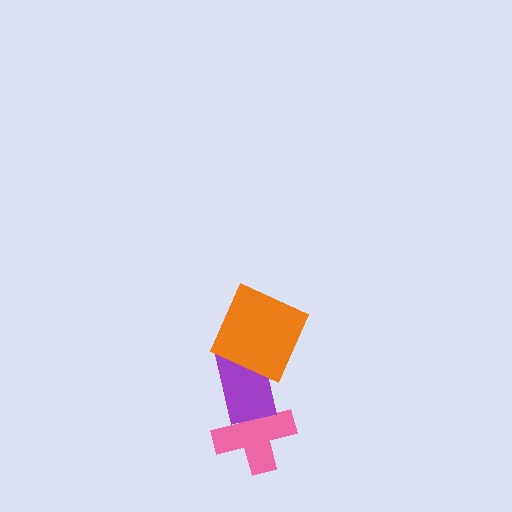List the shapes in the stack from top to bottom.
From top to bottom: the orange square, the purple rectangle, the pink cross.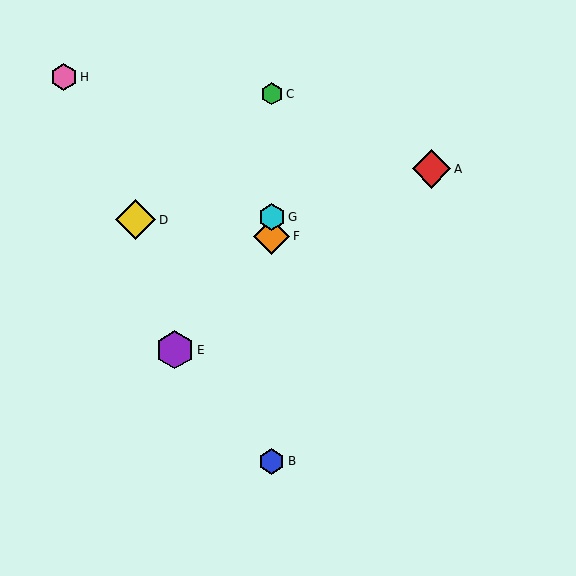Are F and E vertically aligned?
No, F is at x≈272 and E is at x≈175.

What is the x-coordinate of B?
Object B is at x≈272.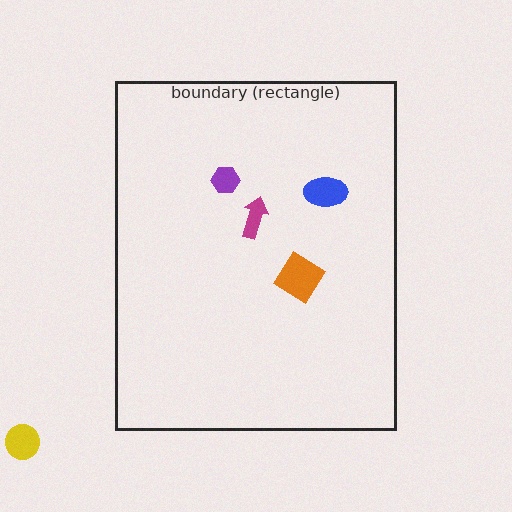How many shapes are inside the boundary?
4 inside, 1 outside.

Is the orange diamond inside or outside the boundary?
Inside.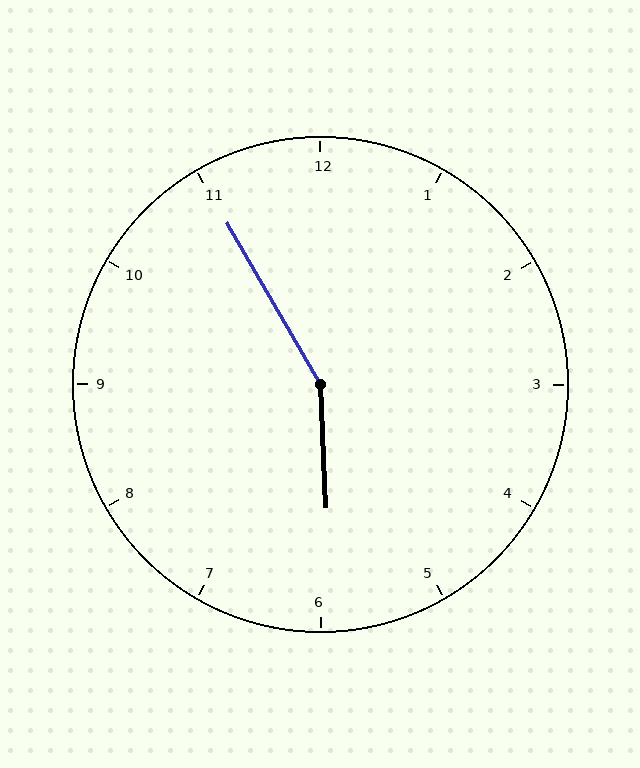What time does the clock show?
5:55.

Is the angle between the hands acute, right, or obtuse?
It is obtuse.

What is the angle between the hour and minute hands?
Approximately 152 degrees.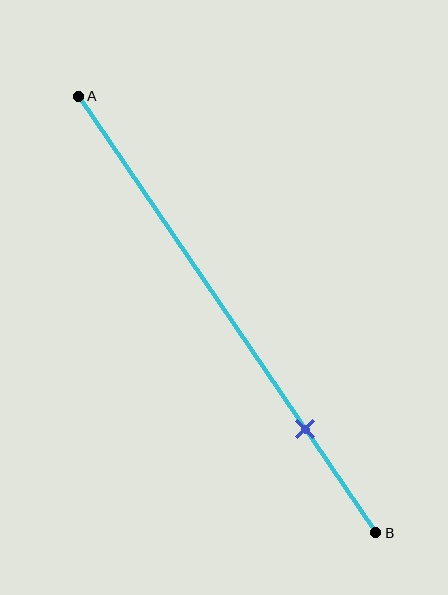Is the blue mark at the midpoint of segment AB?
No, the mark is at about 75% from A, not at the 50% midpoint.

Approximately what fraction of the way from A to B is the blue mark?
The blue mark is approximately 75% of the way from A to B.